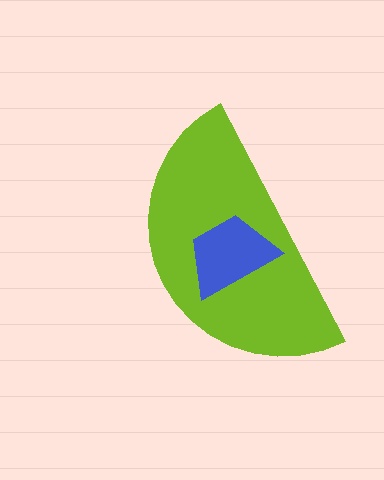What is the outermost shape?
The lime semicircle.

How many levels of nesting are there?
2.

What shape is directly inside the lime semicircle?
The blue trapezoid.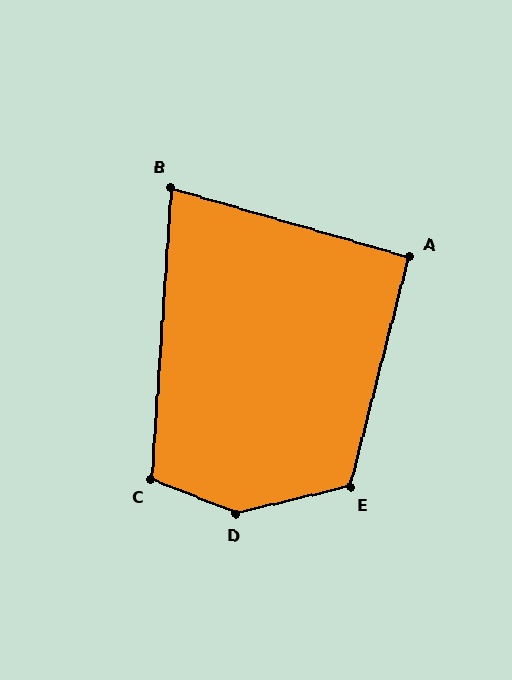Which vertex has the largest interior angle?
D, at approximately 145 degrees.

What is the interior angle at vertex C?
Approximately 108 degrees (obtuse).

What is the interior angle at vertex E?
Approximately 117 degrees (obtuse).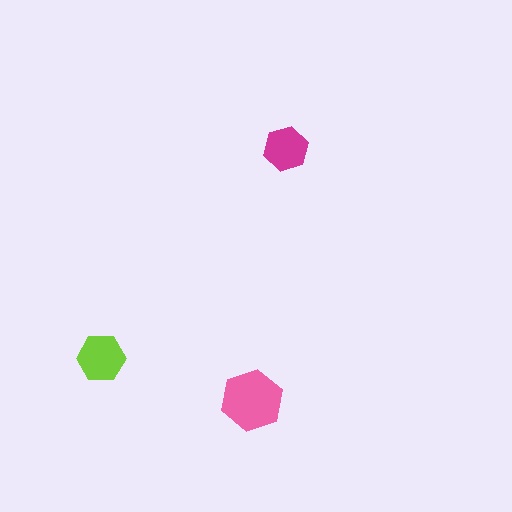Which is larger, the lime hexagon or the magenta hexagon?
The lime one.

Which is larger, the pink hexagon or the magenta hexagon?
The pink one.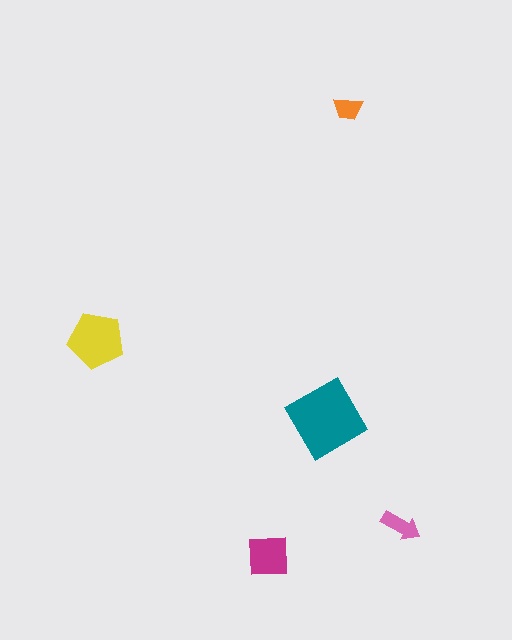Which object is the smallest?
The orange trapezoid.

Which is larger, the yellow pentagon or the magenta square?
The yellow pentagon.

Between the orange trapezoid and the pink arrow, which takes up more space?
The pink arrow.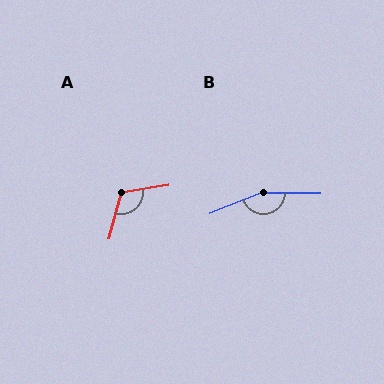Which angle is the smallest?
A, at approximately 113 degrees.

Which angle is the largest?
B, at approximately 157 degrees.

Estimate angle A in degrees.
Approximately 113 degrees.